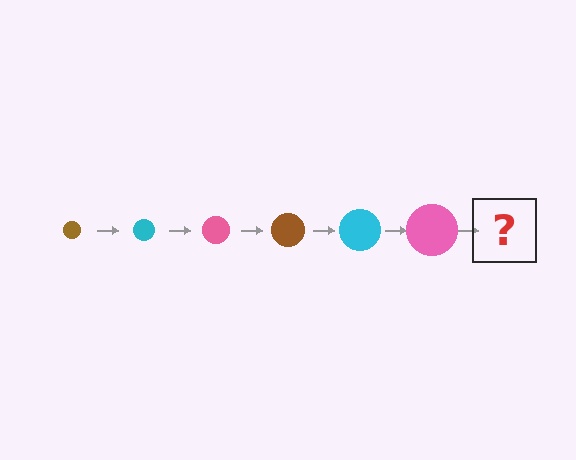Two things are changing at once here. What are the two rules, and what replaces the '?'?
The two rules are that the circle grows larger each step and the color cycles through brown, cyan, and pink. The '?' should be a brown circle, larger than the previous one.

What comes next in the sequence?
The next element should be a brown circle, larger than the previous one.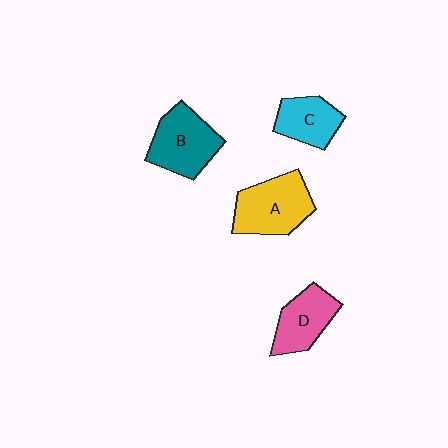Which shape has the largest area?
Shape A (yellow).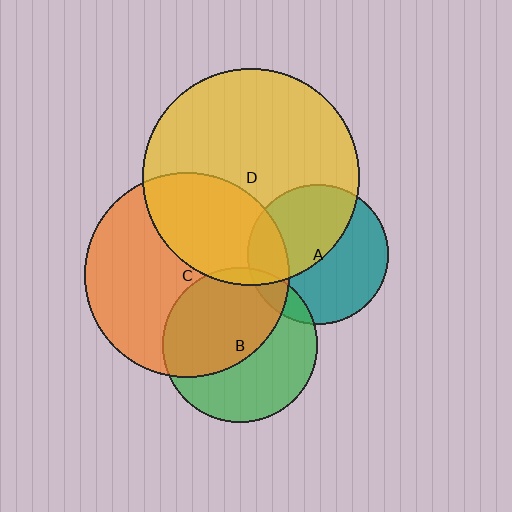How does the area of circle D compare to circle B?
Approximately 2.0 times.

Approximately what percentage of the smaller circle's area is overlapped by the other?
Approximately 55%.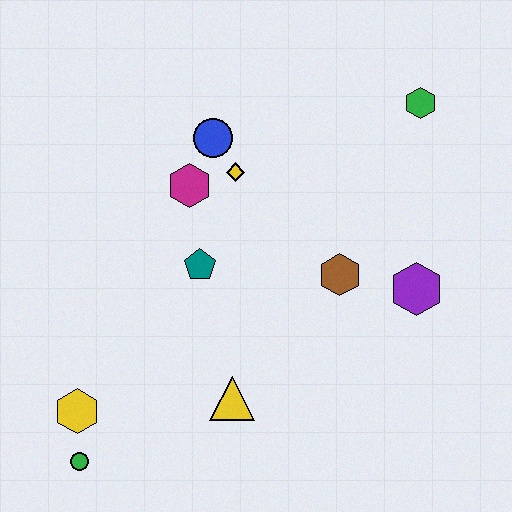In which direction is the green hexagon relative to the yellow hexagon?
The green hexagon is to the right of the yellow hexagon.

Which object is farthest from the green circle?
The green hexagon is farthest from the green circle.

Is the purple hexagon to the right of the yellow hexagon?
Yes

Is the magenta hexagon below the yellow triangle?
No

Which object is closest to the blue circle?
The yellow diamond is closest to the blue circle.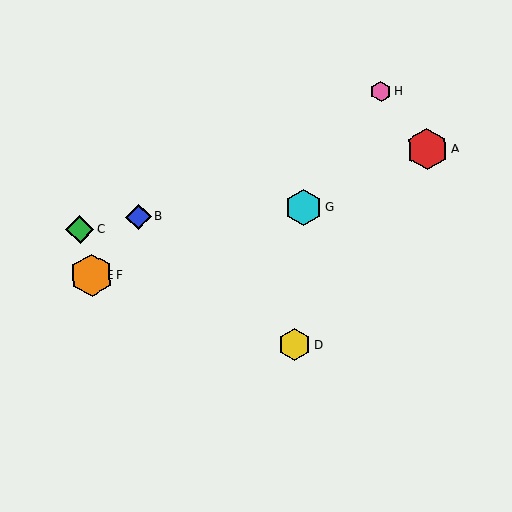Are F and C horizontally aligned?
No, F is at y≈275 and C is at y≈230.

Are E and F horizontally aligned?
Yes, both are at y≈275.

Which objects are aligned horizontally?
Objects E, F are aligned horizontally.